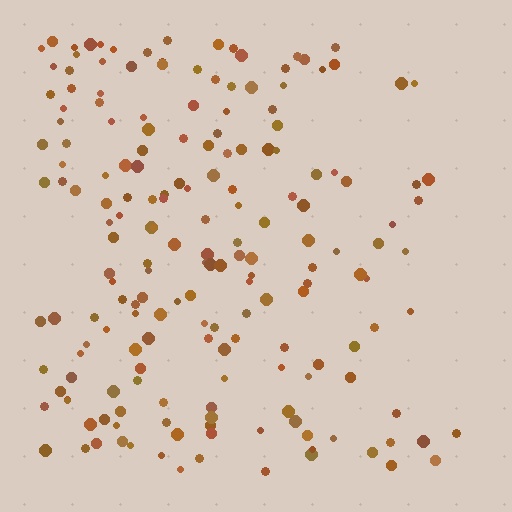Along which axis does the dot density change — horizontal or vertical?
Horizontal.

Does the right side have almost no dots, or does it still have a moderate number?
Still a moderate number, just noticeably fewer than the left.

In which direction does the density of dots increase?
From right to left, with the left side densest.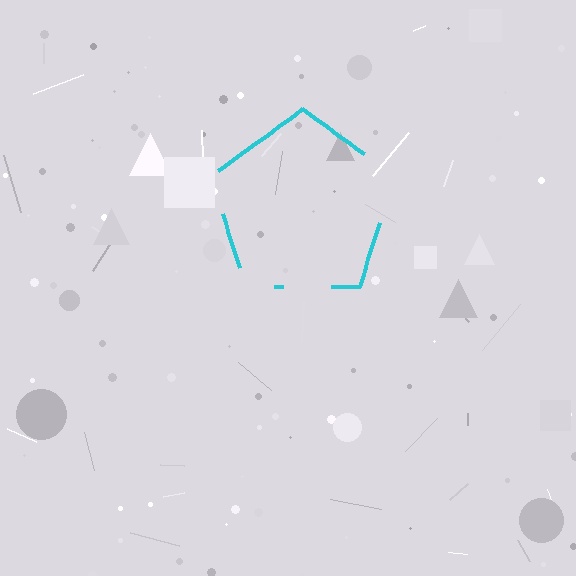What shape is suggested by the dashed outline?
The dashed outline suggests a pentagon.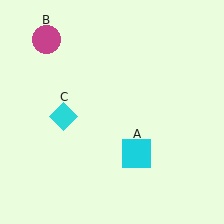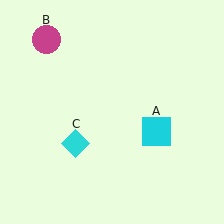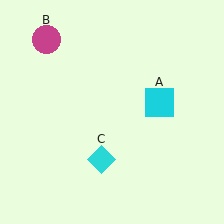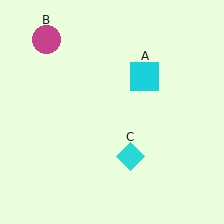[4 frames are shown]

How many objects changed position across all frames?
2 objects changed position: cyan square (object A), cyan diamond (object C).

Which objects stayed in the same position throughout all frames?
Magenta circle (object B) remained stationary.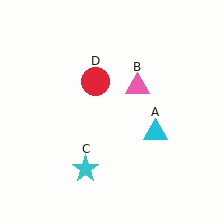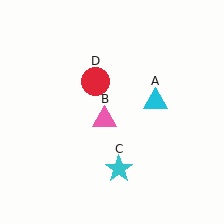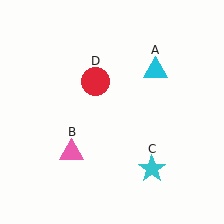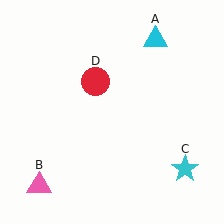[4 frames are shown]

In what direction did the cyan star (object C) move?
The cyan star (object C) moved right.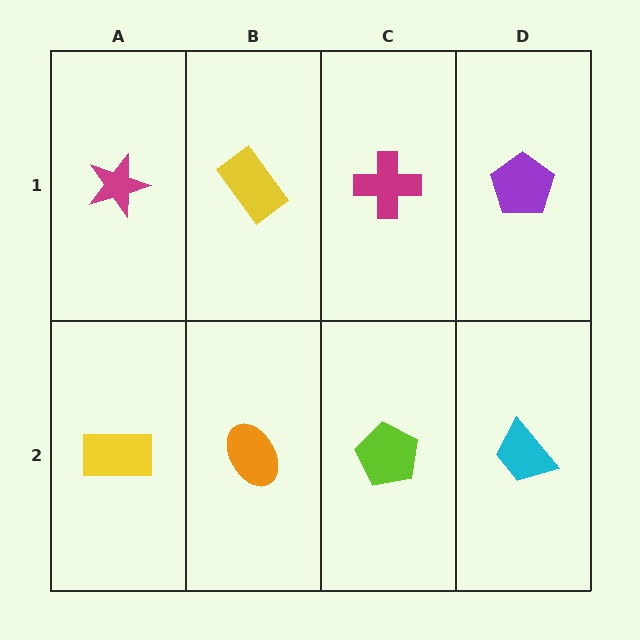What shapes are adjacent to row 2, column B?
A yellow rectangle (row 1, column B), a yellow rectangle (row 2, column A), a lime pentagon (row 2, column C).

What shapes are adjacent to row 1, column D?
A cyan trapezoid (row 2, column D), a magenta cross (row 1, column C).